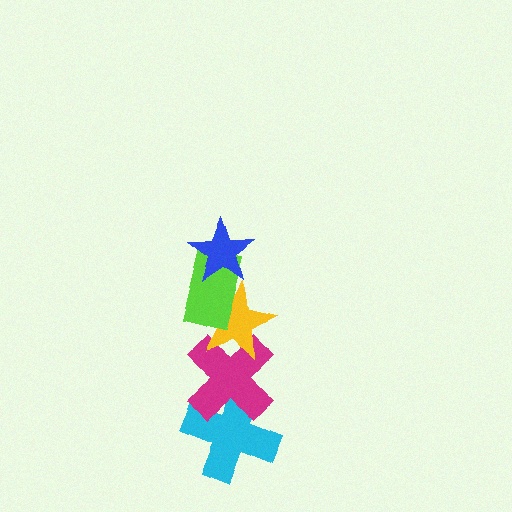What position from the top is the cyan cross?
The cyan cross is 5th from the top.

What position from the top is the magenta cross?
The magenta cross is 4th from the top.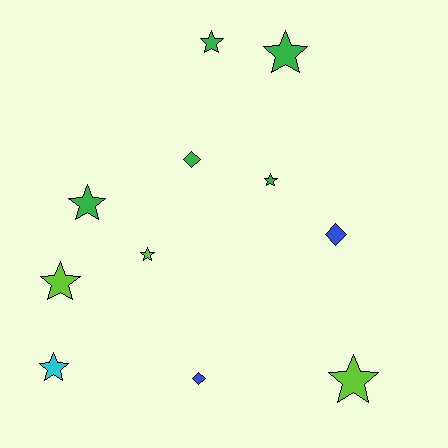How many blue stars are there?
There are no blue stars.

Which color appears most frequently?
Green, with 5 objects.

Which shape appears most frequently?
Star, with 8 objects.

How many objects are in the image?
There are 11 objects.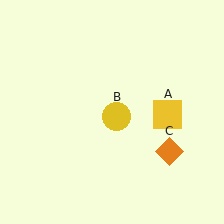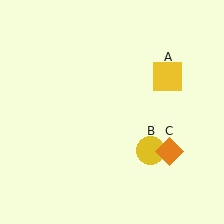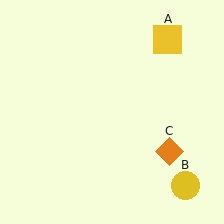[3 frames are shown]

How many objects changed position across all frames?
2 objects changed position: yellow square (object A), yellow circle (object B).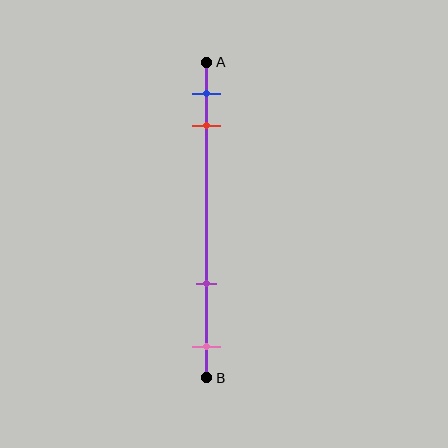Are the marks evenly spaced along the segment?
No, the marks are not evenly spaced.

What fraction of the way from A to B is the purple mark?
The purple mark is approximately 70% (0.7) of the way from A to B.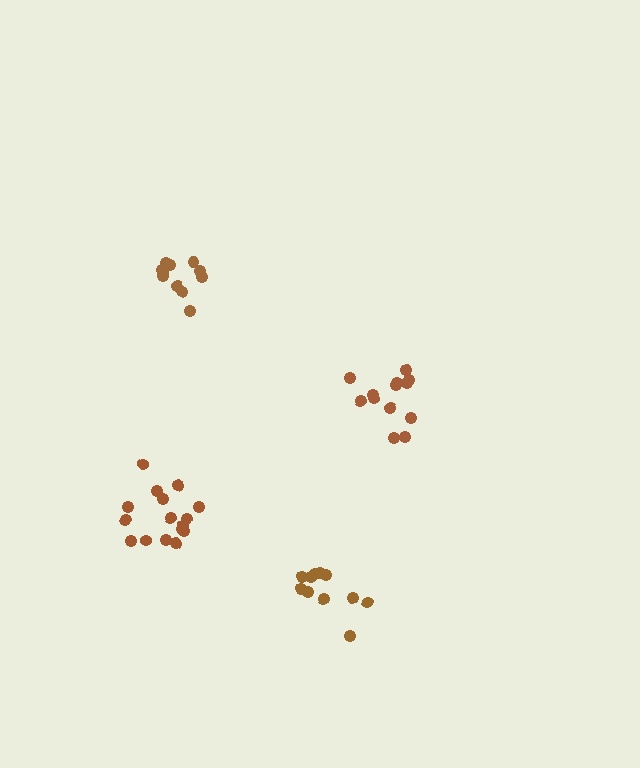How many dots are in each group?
Group 1: 11 dots, Group 2: 16 dots, Group 3: 13 dots, Group 4: 11 dots (51 total).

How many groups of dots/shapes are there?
There are 4 groups.